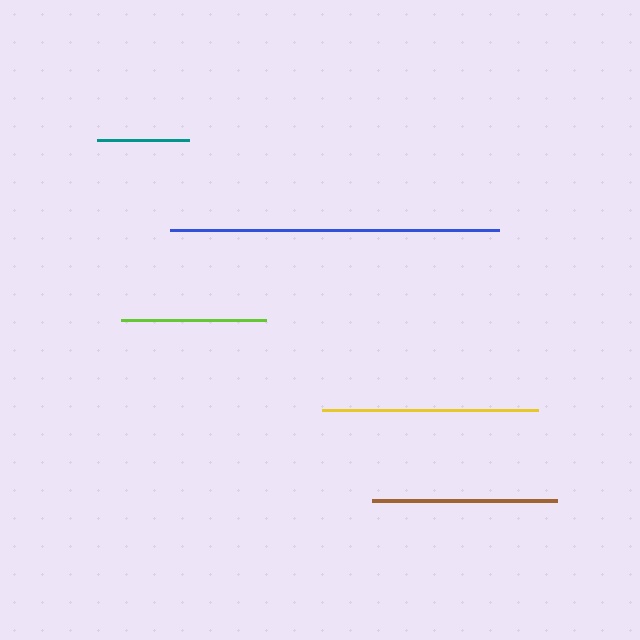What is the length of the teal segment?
The teal segment is approximately 93 pixels long.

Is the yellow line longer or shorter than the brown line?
The yellow line is longer than the brown line.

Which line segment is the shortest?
The teal line is the shortest at approximately 93 pixels.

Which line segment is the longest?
The blue line is the longest at approximately 329 pixels.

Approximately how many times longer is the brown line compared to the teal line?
The brown line is approximately 2.0 times the length of the teal line.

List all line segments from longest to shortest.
From longest to shortest: blue, yellow, brown, lime, teal.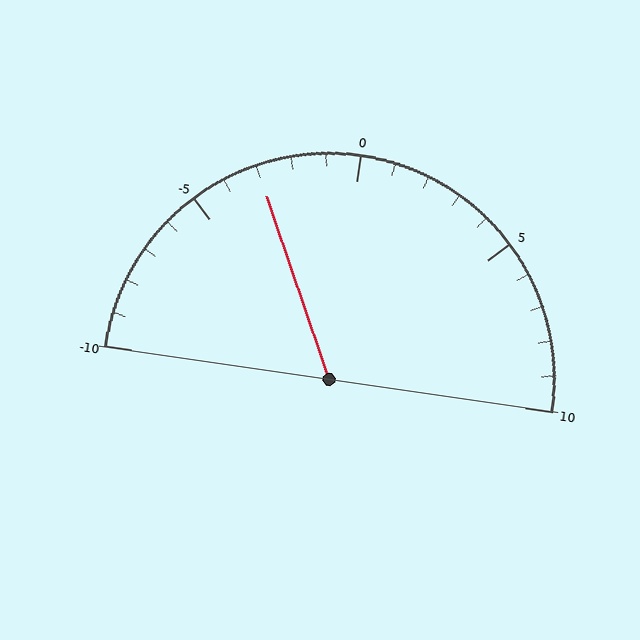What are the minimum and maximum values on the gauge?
The gauge ranges from -10 to 10.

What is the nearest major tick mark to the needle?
The nearest major tick mark is -5.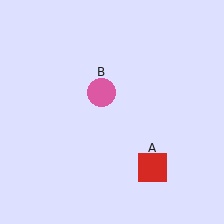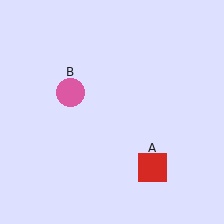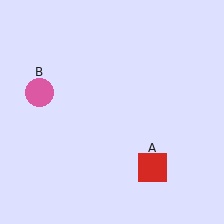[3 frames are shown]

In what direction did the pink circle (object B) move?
The pink circle (object B) moved left.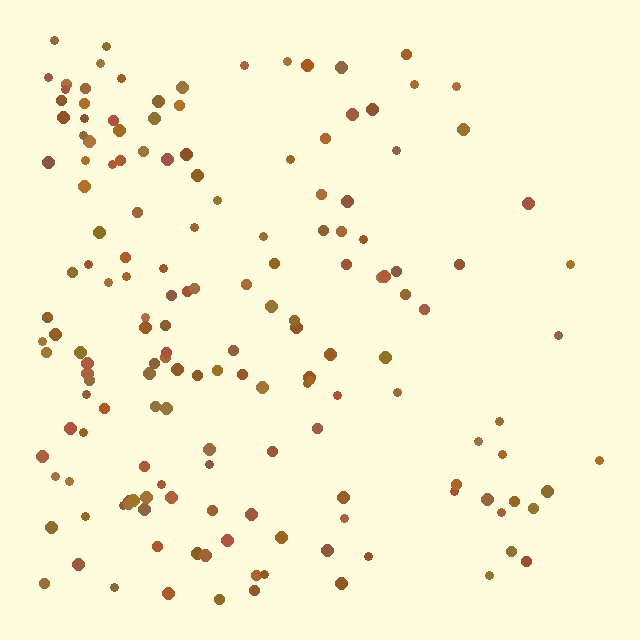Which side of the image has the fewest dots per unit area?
The right.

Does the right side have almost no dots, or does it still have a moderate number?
Still a moderate number, just noticeably fewer than the left.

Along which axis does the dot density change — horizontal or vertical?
Horizontal.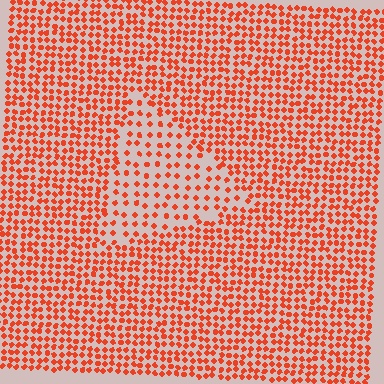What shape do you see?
I see a triangle.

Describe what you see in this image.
The image contains small red elements arranged at two different densities. A triangle-shaped region is visible where the elements are less densely packed than the surrounding area.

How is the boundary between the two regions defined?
The boundary is defined by a change in element density (approximately 1.9x ratio). All elements are the same color, size, and shape.